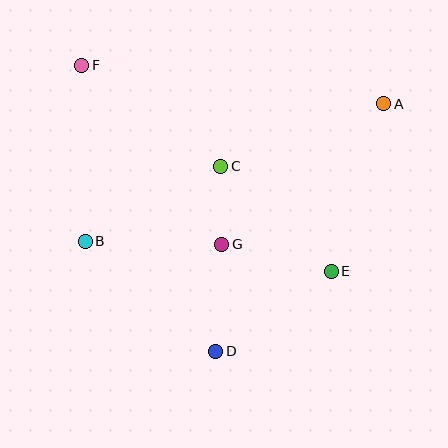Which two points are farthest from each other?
Points A and B are farthest from each other.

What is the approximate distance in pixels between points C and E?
The distance between C and E is approximately 153 pixels.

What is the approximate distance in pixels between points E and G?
The distance between E and G is approximately 113 pixels.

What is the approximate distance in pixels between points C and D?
The distance between C and D is approximately 185 pixels.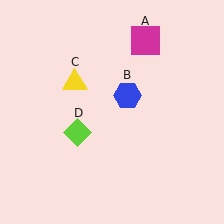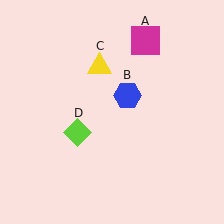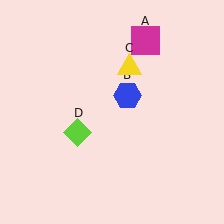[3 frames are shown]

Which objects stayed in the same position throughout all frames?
Magenta square (object A) and blue hexagon (object B) and lime diamond (object D) remained stationary.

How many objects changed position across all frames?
1 object changed position: yellow triangle (object C).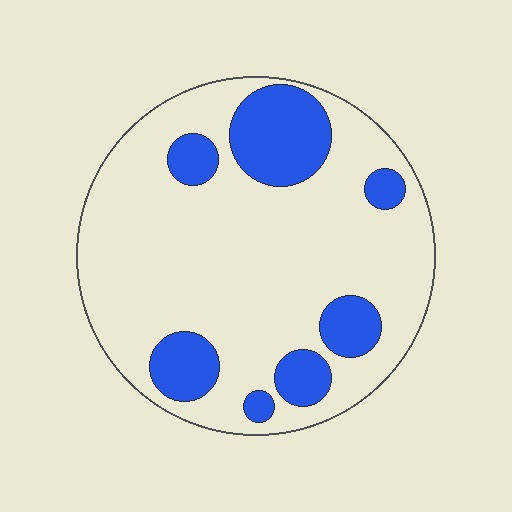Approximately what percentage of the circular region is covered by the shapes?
Approximately 20%.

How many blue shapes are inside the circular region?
7.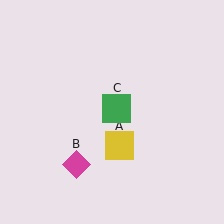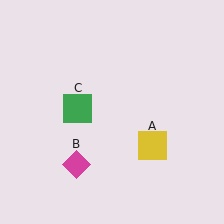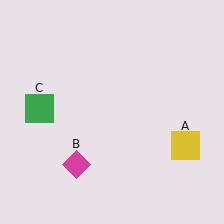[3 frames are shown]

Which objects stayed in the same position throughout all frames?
Magenta diamond (object B) remained stationary.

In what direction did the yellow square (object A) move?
The yellow square (object A) moved right.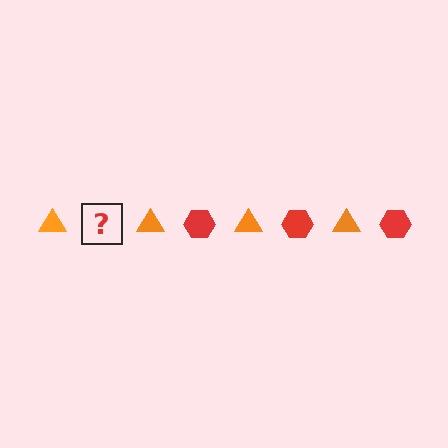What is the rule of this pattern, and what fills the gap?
The rule is that the pattern alternates between orange triangle and red hexagon. The gap should be filled with a red hexagon.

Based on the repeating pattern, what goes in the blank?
The blank should be a red hexagon.